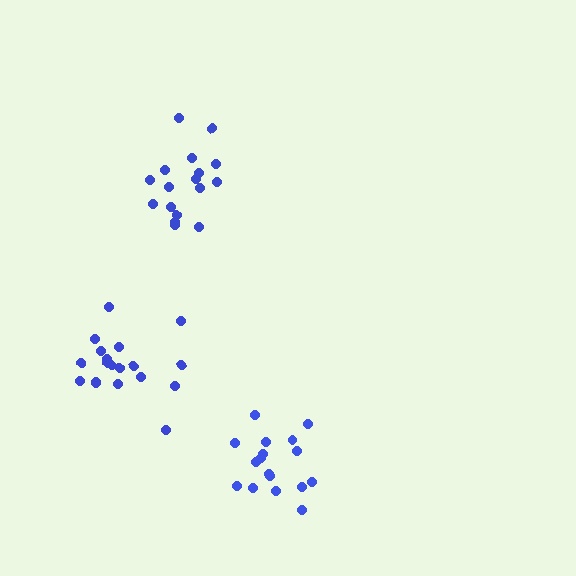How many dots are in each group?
Group 1: 17 dots, Group 2: 17 dots, Group 3: 19 dots (53 total).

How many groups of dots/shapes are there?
There are 3 groups.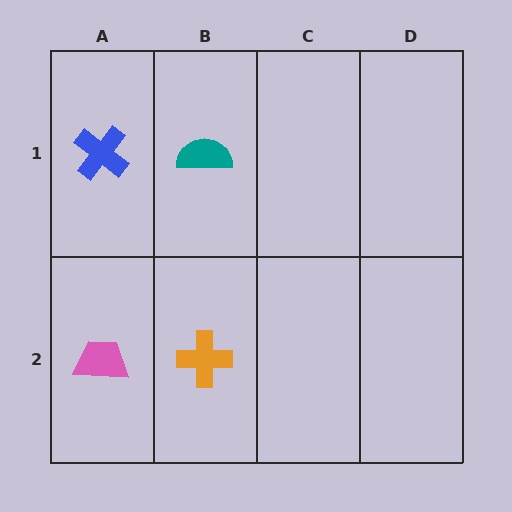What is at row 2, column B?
An orange cross.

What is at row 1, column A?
A blue cross.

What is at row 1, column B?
A teal semicircle.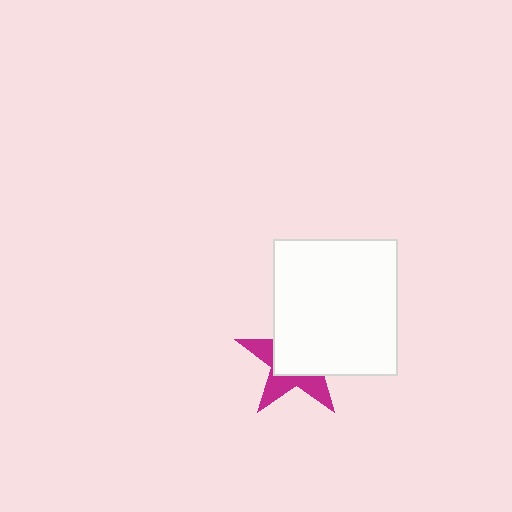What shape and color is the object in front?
The object in front is a white rectangle.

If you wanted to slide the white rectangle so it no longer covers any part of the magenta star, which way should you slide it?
Slide it toward the upper-right — that is the most direct way to separate the two shapes.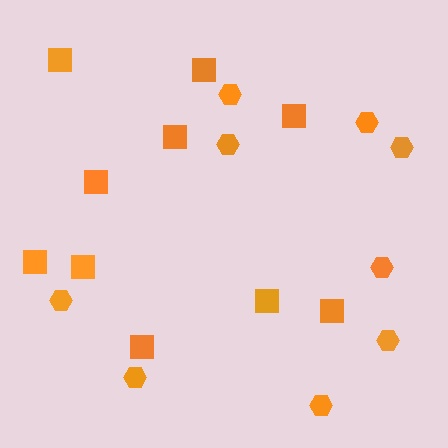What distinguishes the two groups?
There are 2 groups: one group of hexagons (9) and one group of squares (10).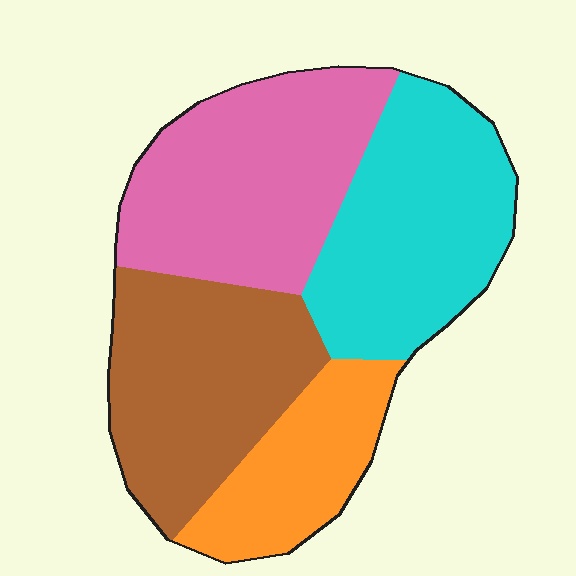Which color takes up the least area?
Orange, at roughly 15%.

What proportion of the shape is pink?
Pink takes up about one third (1/3) of the shape.